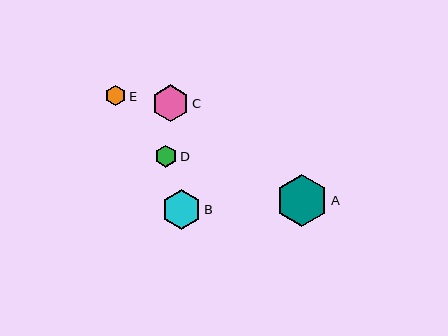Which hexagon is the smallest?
Hexagon E is the smallest with a size of approximately 20 pixels.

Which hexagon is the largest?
Hexagon A is the largest with a size of approximately 52 pixels.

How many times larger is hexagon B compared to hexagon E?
Hexagon B is approximately 1.9 times the size of hexagon E.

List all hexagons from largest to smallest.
From largest to smallest: A, B, C, D, E.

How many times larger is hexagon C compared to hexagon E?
Hexagon C is approximately 1.8 times the size of hexagon E.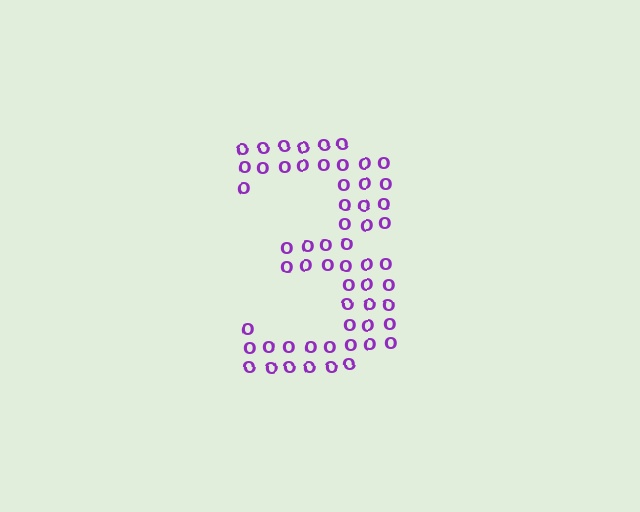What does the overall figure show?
The overall figure shows the digit 3.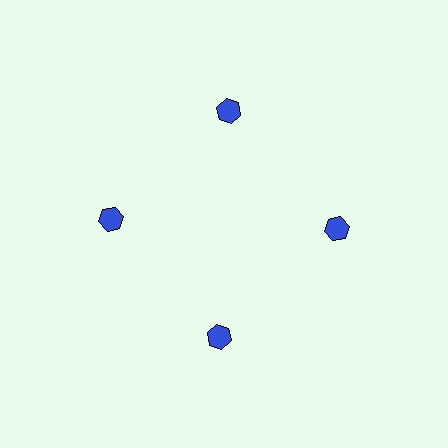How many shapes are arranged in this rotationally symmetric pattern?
There are 4 shapes, arranged in 4 groups of 1.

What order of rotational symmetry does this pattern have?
This pattern has 4-fold rotational symmetry.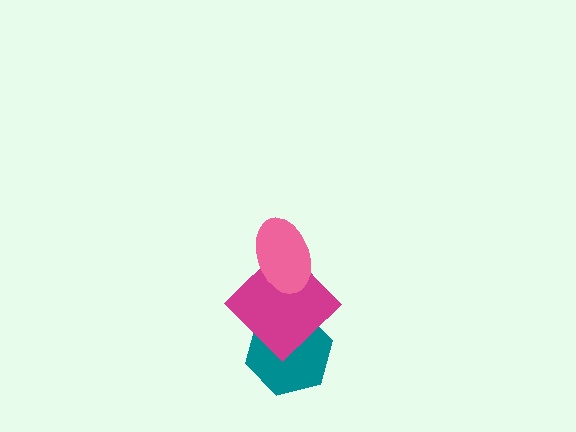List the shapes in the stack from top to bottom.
From top to bottom: the pink ellipse, the magenta diamond, the teal hexagon.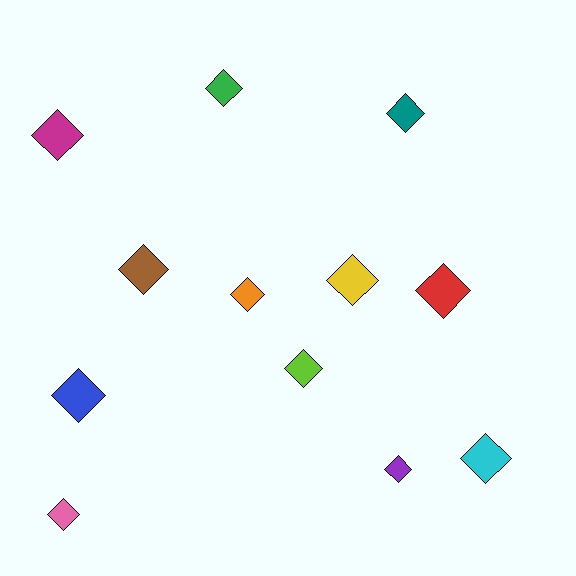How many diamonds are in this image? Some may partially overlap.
There are 12 diamonds.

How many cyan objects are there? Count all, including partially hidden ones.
There is 1 cyan object.